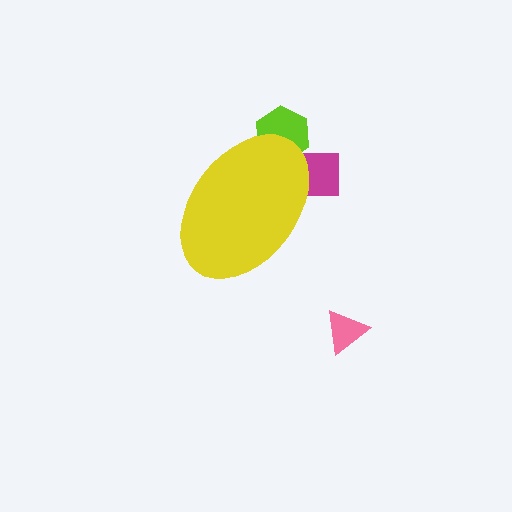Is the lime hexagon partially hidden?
Yes, the lime hexagon is partially hidden behind the yellow ellipse.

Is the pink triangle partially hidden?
No, the pink triangle is fully visible.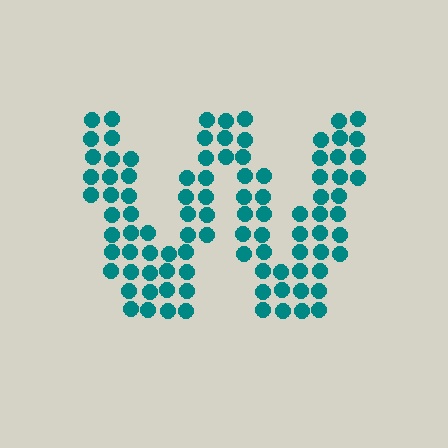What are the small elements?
The small elements are circles.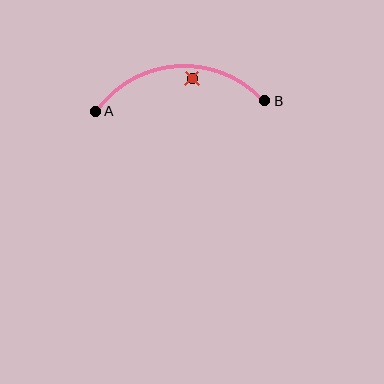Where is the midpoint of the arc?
The arc midpoint is the point on the curve farthest from the straight line joining A and B. It sits above that line.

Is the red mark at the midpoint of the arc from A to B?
No — the red mark does not lie on the arc at all. It sits slightly inside the curve.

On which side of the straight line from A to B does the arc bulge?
The arc bulges above the straight line connecting A and B.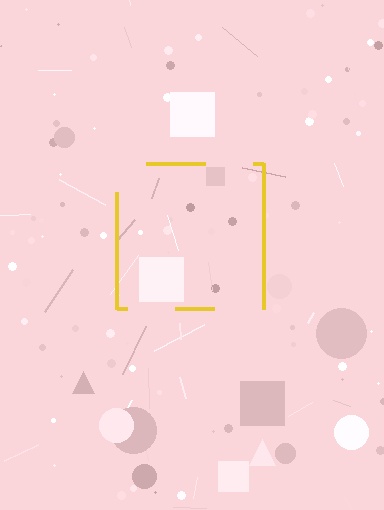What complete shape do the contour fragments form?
The contour fragments form a square.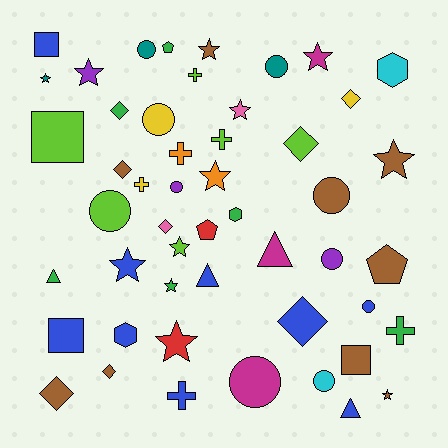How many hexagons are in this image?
There are 3 hexagons.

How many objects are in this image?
There are 50 objects.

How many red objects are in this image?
There are 2 red objects.